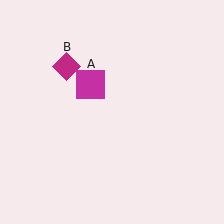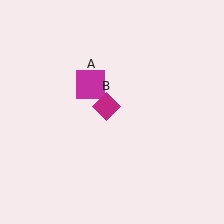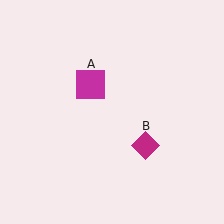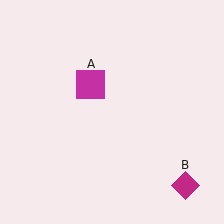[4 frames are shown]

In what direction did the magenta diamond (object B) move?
The magenta diamond (object B) moved down and to the right.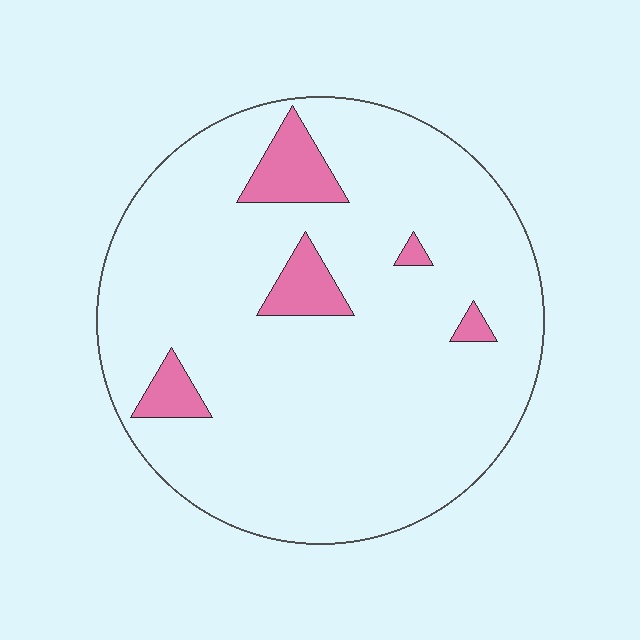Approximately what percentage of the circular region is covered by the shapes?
Approximately 10%.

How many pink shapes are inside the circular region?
5.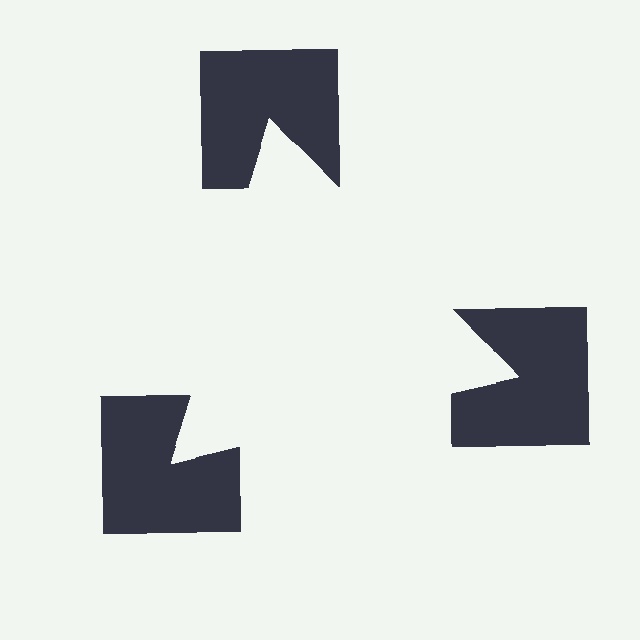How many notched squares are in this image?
There are 3 — one at each vertex of the illusory triangle.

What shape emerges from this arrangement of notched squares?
An illusory triangle — its edges are inferred from the aligned wedge cuts in the notched squares, not physically drawn.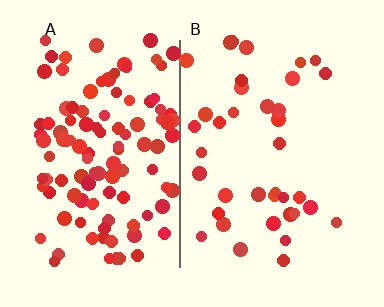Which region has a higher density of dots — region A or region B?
A (the left).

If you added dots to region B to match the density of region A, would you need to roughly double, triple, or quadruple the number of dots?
Approximately triple.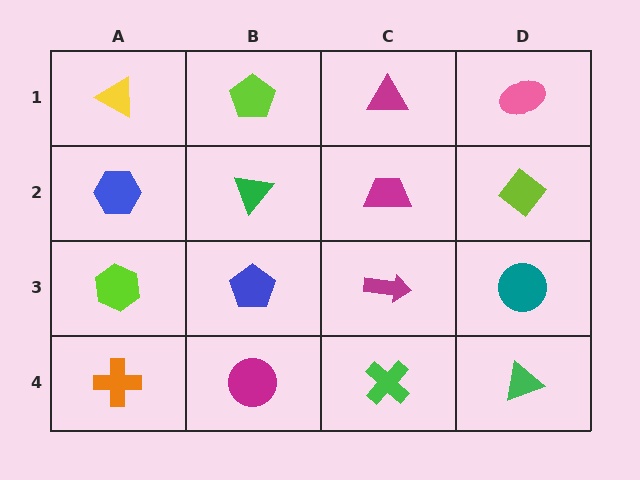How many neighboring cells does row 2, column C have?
4.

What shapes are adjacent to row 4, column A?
A lime hexagon (row 3, column A), a magenta circle (row 4, column B).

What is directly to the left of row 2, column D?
A magenta trapezoid.